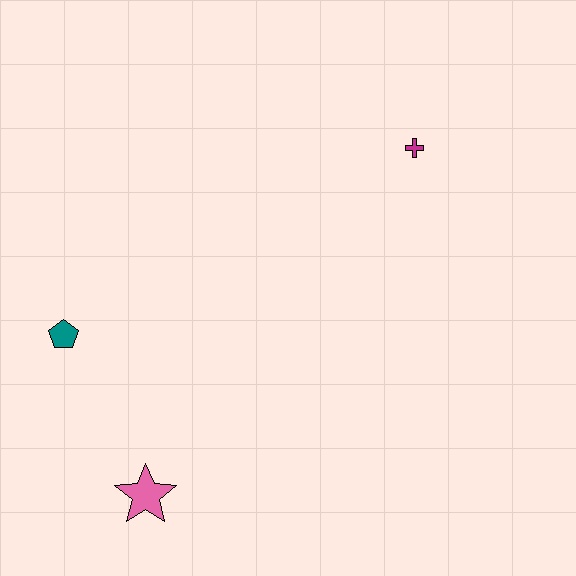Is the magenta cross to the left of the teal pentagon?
No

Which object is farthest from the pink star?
The magenta cross is farthest from the pink star.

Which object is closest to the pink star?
The teal pentagon is closest to the pink star.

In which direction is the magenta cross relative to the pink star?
The magenta cross is above the pink star.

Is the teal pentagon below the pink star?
No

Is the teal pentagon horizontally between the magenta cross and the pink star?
No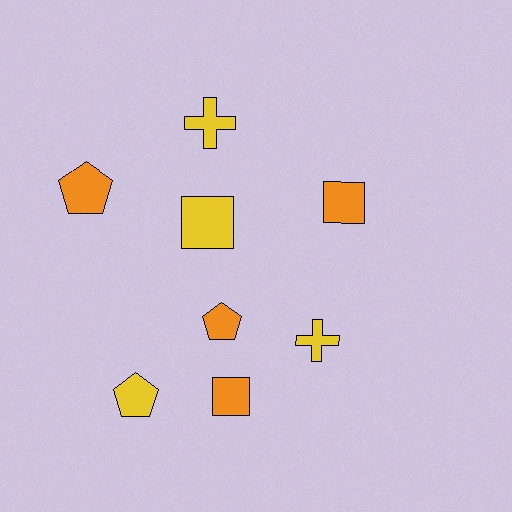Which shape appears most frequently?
Pentagon, with 3 objects.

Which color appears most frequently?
Yellow, with 4 objects.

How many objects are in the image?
There are 8 objects.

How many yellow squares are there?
There is 1 yellow square.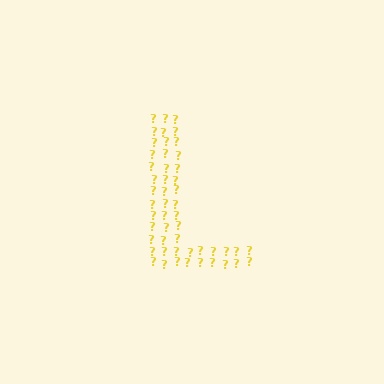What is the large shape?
The large shape is the letter L.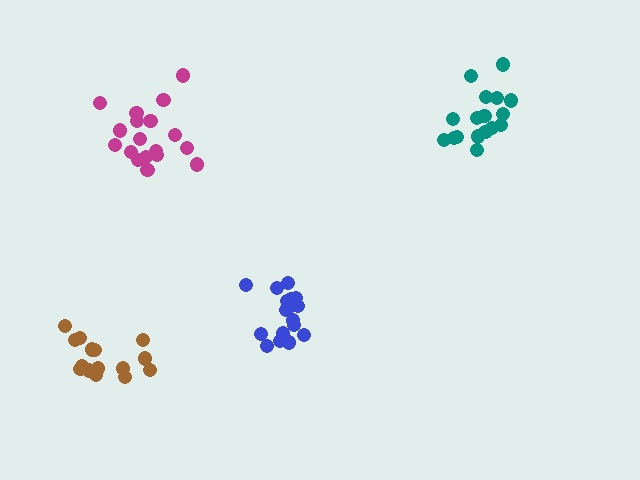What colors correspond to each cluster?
The clusters are colored: blue, magenta, brown, teal.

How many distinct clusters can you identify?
There are 4 distinct clusters.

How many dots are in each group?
Group 1: 16 dots, Group 2: 18 dots, Group 3: 15 dots, Group 4: 18 dots (67 total).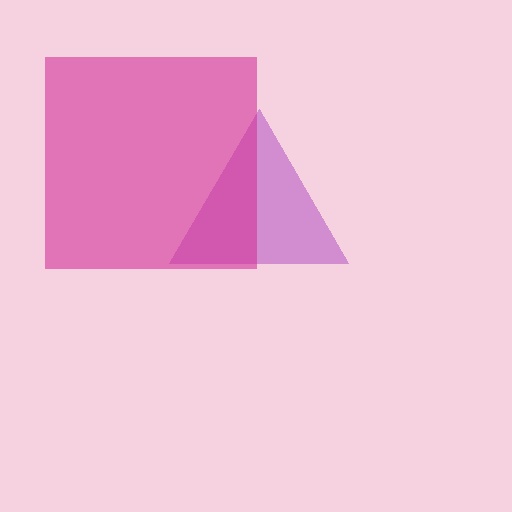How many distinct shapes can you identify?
There are 2 distinct shapes: a purple triangle, a magenta square.